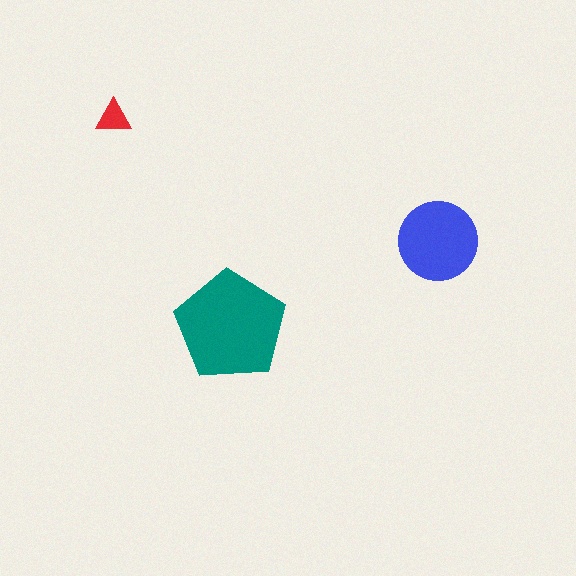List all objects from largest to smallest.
The teal pentagon, the blue circle, the red triangle.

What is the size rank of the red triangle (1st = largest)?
3rd.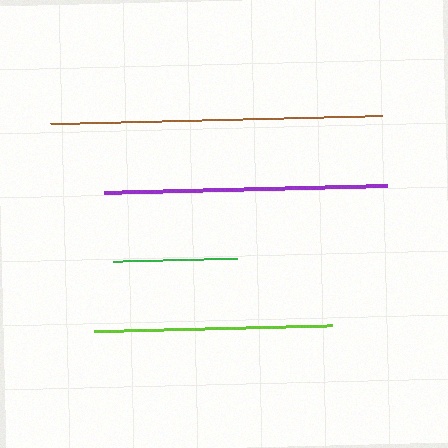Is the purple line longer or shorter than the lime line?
The purple line is longer than the lime line.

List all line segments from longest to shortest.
From longest to shortest: brown, purple, lime, green.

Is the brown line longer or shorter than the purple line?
The brown line is longer than the purple line.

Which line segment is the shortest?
The green line is the shortest at approximately 124 pixels.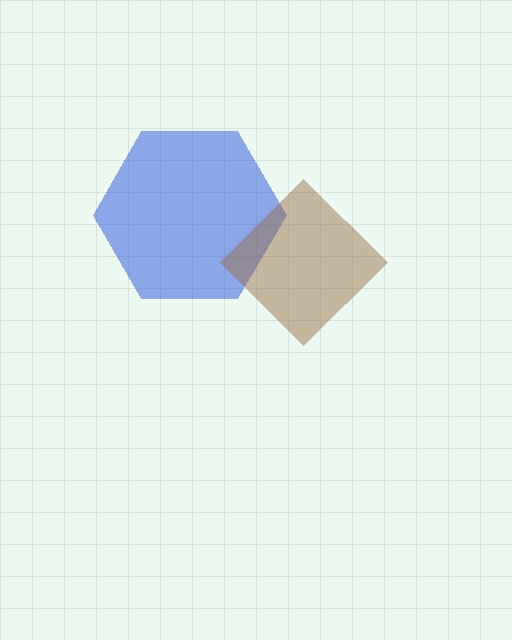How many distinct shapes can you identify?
There are 2 distinct shapes: a blue hexagon, a brown diamond.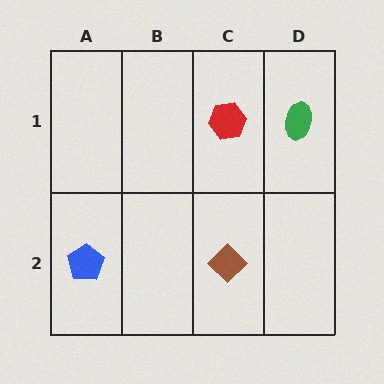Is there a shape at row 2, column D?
No, that cell is empty.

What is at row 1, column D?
A green ellipse.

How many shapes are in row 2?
2 shapes.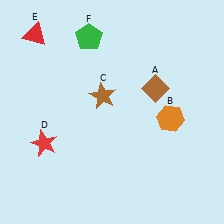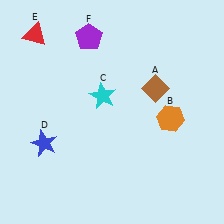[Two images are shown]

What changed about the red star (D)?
In Image 1, D is red. In Image 2, it changed to blue.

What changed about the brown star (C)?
In Image 1, C is brown. In Image 2, it changed to cyan.